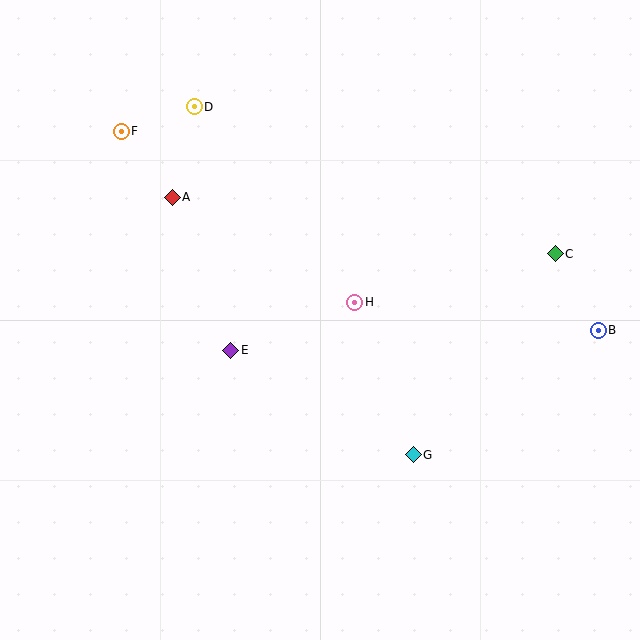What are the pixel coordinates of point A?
Point A is at (172, 197).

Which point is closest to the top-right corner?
Point C is closest to the top-right corner.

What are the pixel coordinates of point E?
Point E is at (231, 350).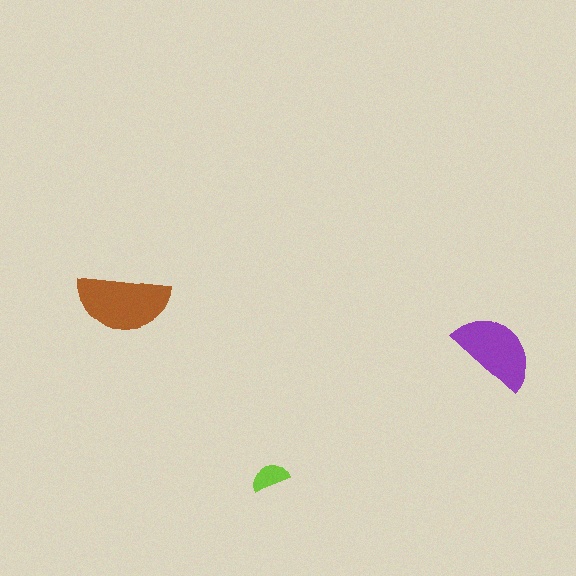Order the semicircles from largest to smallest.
the brown one, the purple one, the lime one.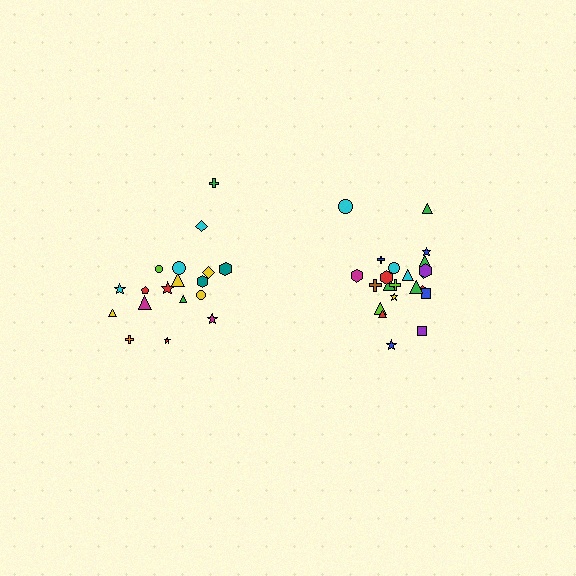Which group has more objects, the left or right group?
The right group.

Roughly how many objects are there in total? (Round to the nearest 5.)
Roughly 40 objects in total.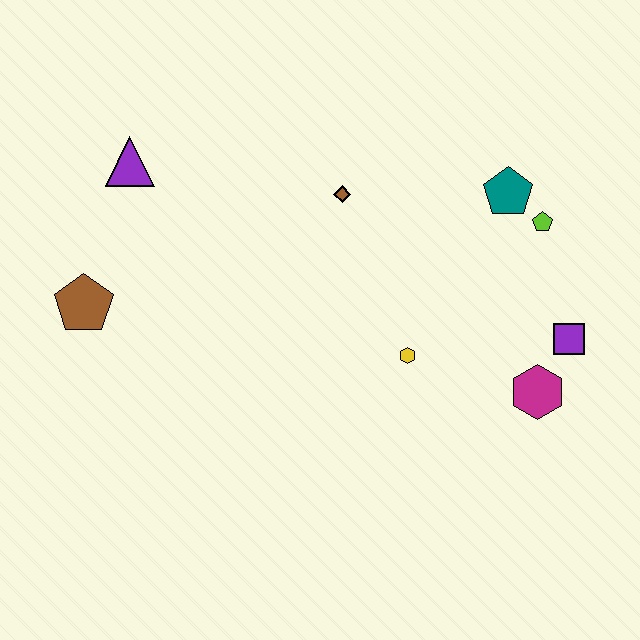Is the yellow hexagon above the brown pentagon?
No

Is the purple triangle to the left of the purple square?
Yes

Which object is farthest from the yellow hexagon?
The purple triangle is farthest from the yellow hexagon.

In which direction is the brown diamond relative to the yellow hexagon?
The brown diamond is above the yellow hexagon.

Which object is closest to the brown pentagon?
The purple triangle is closest to the brown pentagon.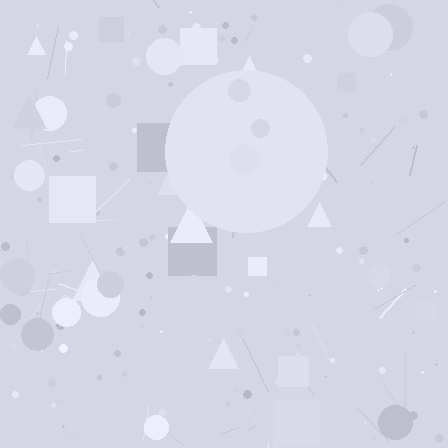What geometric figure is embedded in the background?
A circle is embedded in the background.